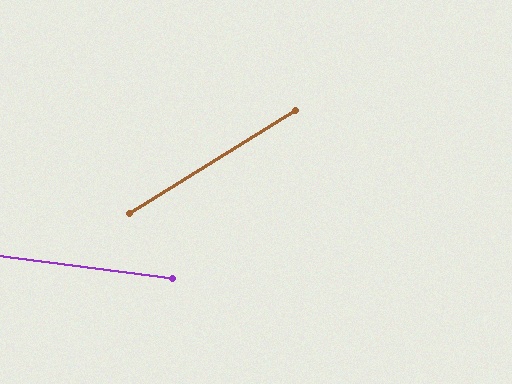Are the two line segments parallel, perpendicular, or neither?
Neither parallel nor perpendicular — they differ by about 39°.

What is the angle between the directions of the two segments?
Approximately 39 degrees.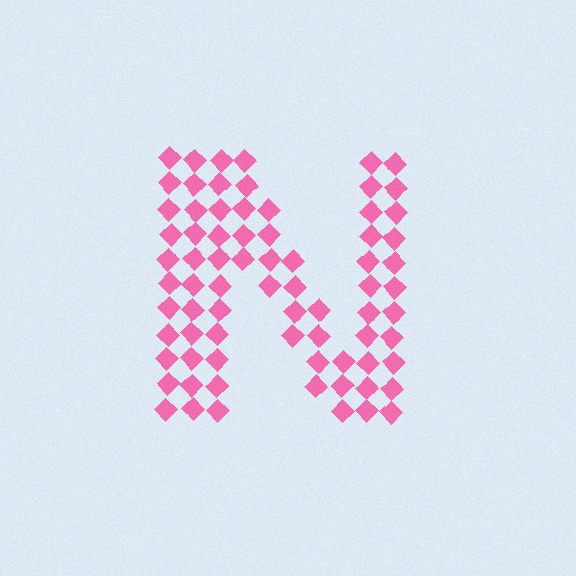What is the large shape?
The large shape is the letter N.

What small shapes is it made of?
It is made of small diamonds.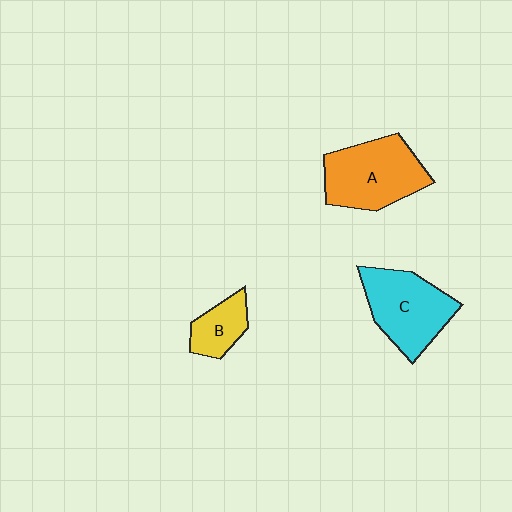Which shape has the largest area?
Shape A (orange).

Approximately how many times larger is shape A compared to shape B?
Approximately 2.2 times.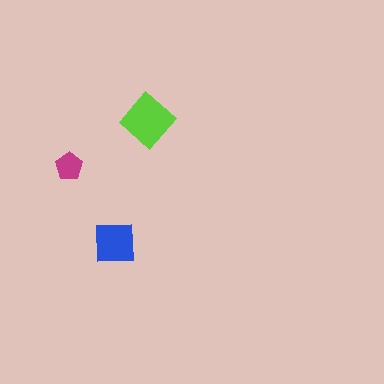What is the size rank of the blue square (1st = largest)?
2nd.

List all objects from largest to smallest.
The lime diamond, the blue square, the magenta pentagon.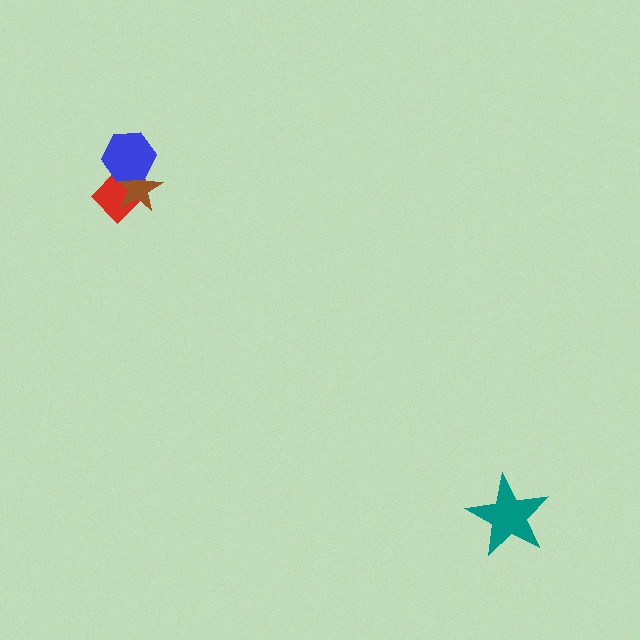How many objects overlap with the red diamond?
2 objects overlap with the red diamond.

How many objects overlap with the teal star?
0 objects overlap with the teal star.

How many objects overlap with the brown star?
2 objects overlap with the brown star.